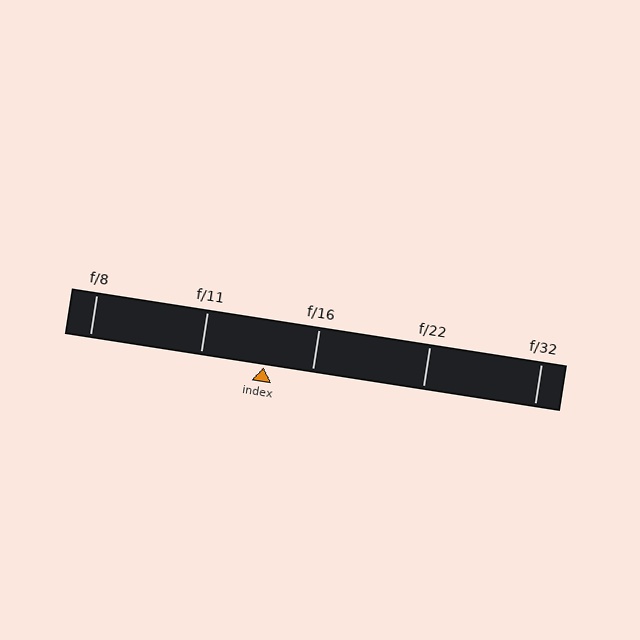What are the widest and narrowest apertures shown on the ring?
The widest aperture shown is f/8 and the narrowest is f/32.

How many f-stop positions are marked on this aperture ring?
There are 5 f-stop positions marked.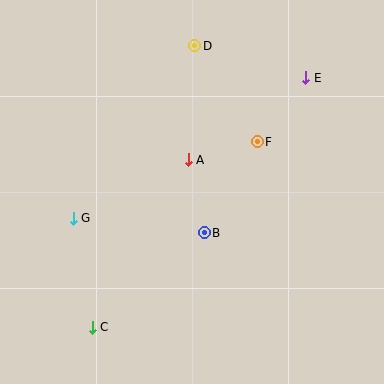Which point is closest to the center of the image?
Point A at (188, 160) is closest to the center.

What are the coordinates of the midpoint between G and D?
The midpoint between G and D is at (134, 132).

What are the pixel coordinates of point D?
Point D is at (195, 46).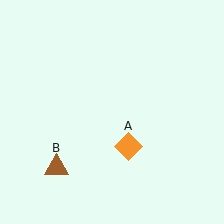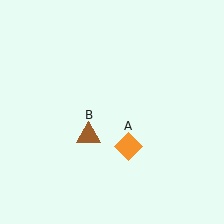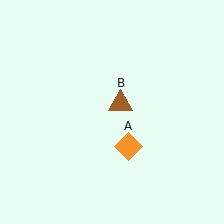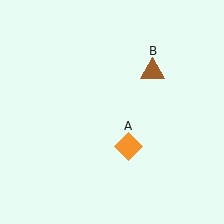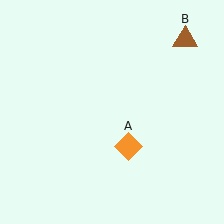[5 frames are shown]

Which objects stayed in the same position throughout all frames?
Orange diamond (object A) remained stationary.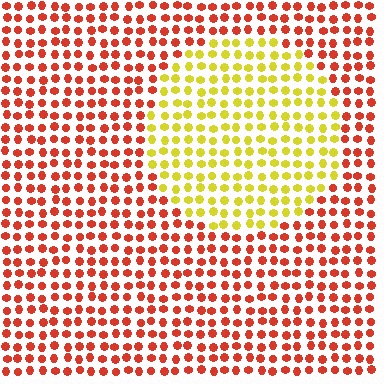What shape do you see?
I see a circle.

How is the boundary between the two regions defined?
The boundary is defined purely by a slight shift in hue (about 56 degrees). Spacing, size, and orientation are identical on both sides.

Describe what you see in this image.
The image is filled with small red elements in a uniform arrangement. A circle-shaped region is visible where the elements are tinted to a slightly different hue, forming a subtle color boundary.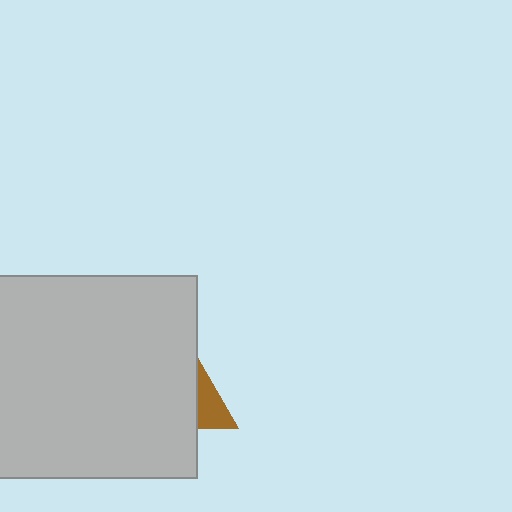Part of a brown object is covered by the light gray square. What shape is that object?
It is a triangle.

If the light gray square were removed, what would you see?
You would see the complete brown triangle.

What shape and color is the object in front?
The object in front is a light gray square.